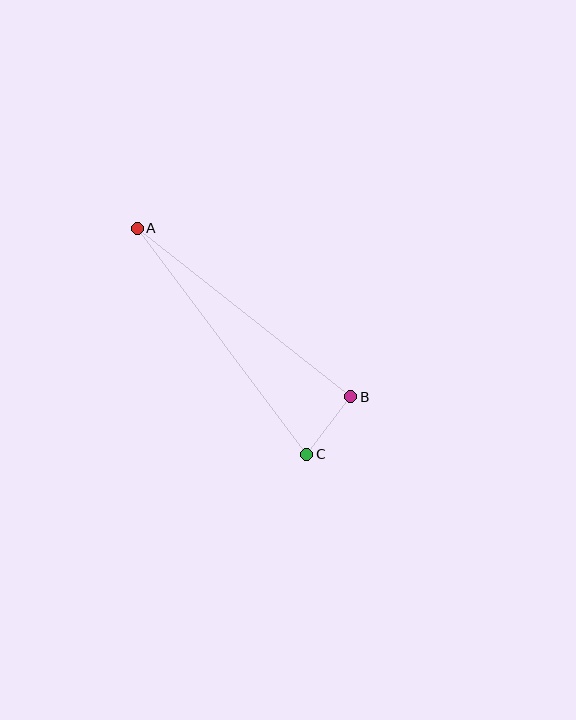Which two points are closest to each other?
Points B and C are closest to each other.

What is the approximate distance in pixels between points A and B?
The distance between A and B is approximately 272 pixels.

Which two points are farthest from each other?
Points A and C are farthest from each other.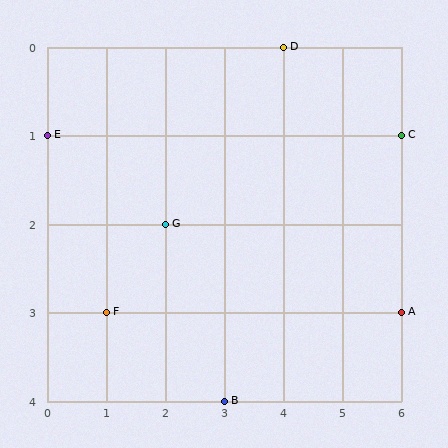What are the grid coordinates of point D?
Point D is at grid coordinates (4, 0).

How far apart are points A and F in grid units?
Points A and F are 5 columns apart.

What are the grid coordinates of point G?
Point G is at grid coordinates (2, 2).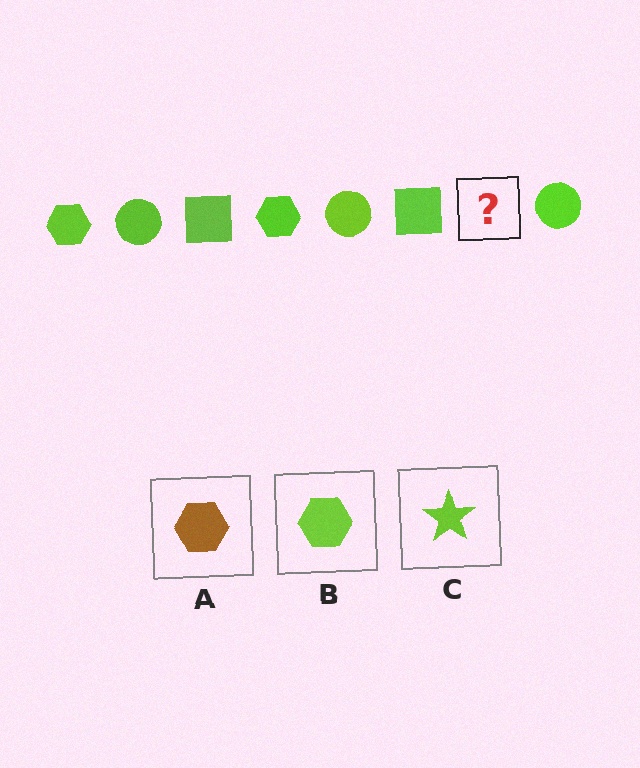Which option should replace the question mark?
Option B.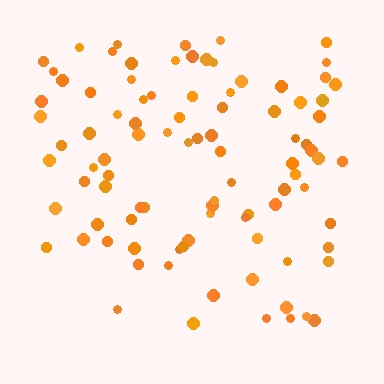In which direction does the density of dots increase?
From bottom to top, with the top side densest.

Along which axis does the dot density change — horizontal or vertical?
Vertical.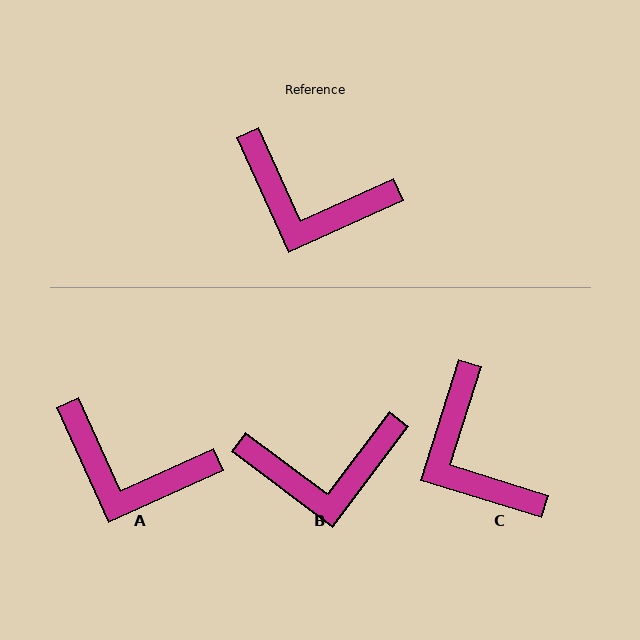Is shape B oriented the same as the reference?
No, it is off by about 29 degrees.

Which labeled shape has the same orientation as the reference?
A.